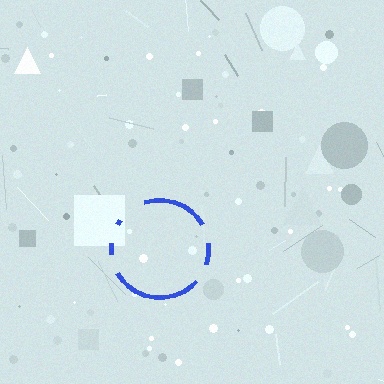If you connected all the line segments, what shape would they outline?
They would outline a circle.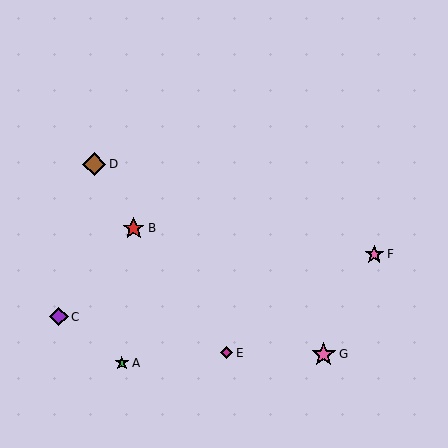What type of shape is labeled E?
Shape E is a magenta diamond.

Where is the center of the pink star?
The center of the pink star is at (324, 354).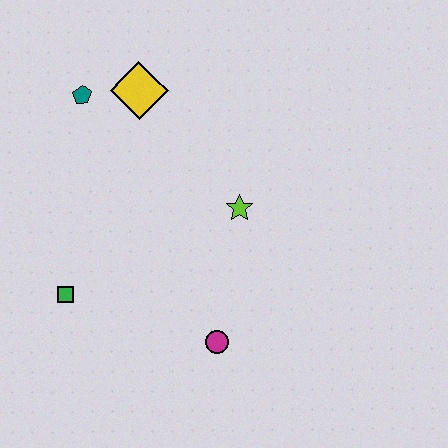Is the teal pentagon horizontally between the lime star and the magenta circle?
No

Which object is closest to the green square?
The magenta circle is closest to the green square.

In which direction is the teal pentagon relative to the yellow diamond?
The teal pentagon is to the left of the yellow diamond.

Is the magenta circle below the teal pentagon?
Yes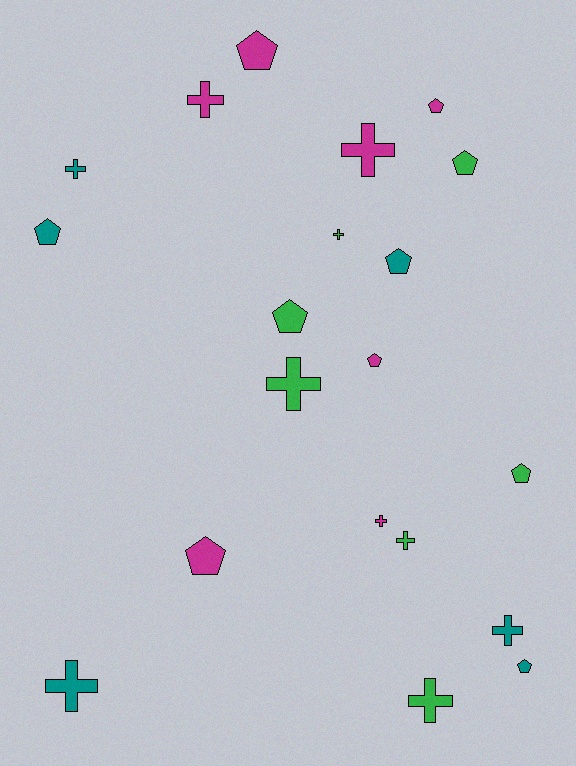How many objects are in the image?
There are 20 objects.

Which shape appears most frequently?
Pentagon, with 10 objects.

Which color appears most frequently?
Magenta, with 7 objects.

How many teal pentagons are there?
There are 3 teal pentagons.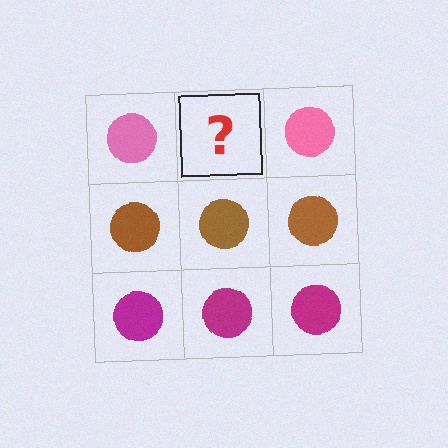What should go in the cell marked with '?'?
The missing cell should contain a pink circle.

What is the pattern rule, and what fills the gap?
The rule is that each row has a consistent color. The gap should be filled with a pink circle.